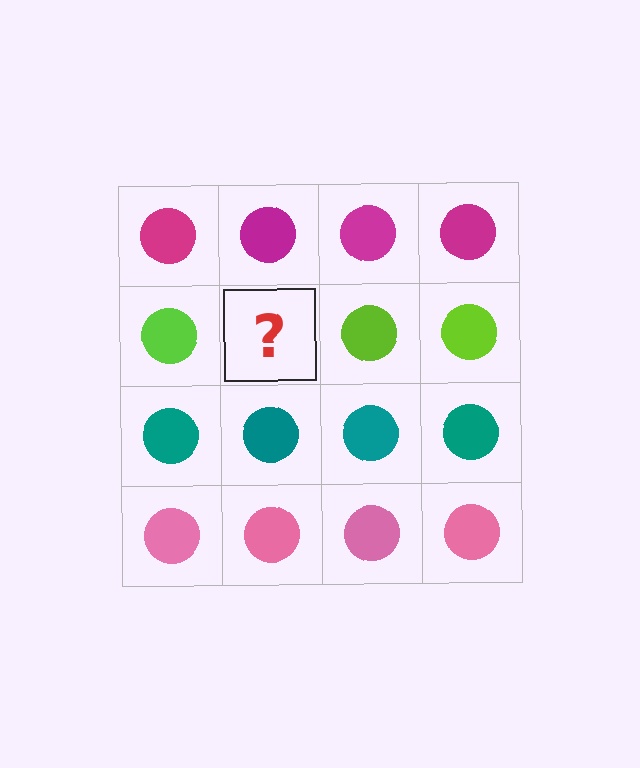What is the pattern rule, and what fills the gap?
The rule is that each row has a consistent color. The gap should be filled with a lime circle.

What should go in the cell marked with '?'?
The missing cell should contain a lime circle.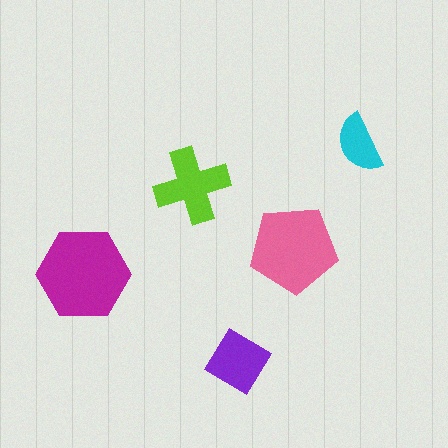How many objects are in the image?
There are 5 objects in the image.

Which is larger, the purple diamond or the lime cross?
The lime cross.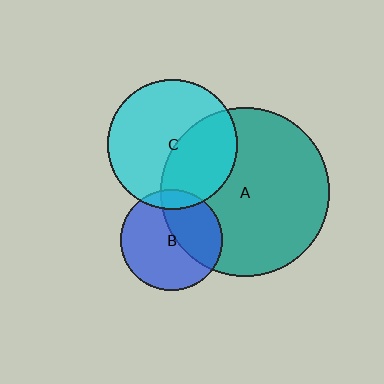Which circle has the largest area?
Circle A (teal).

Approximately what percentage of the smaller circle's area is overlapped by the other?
Approximately 10%.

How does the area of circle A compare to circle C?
Approximately 1.7 times.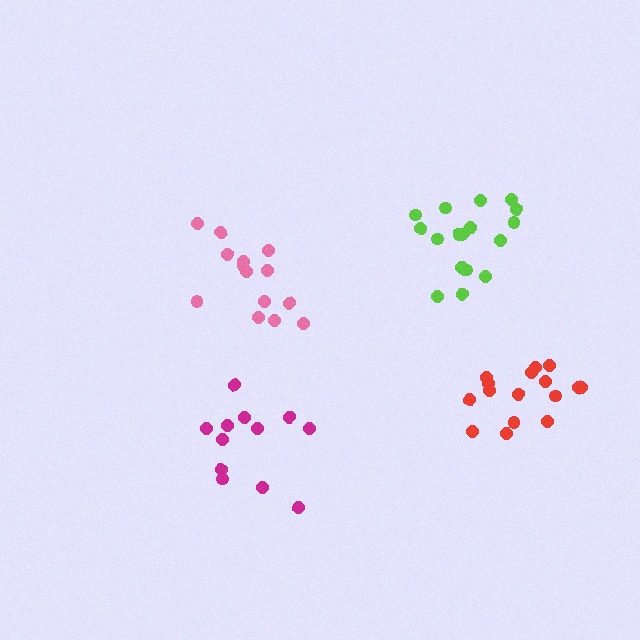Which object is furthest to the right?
The red cluster is rightmost.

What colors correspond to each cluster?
The clusters are colored: lime, pink, magenta, red.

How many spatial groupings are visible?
There are 4 spatial groupings.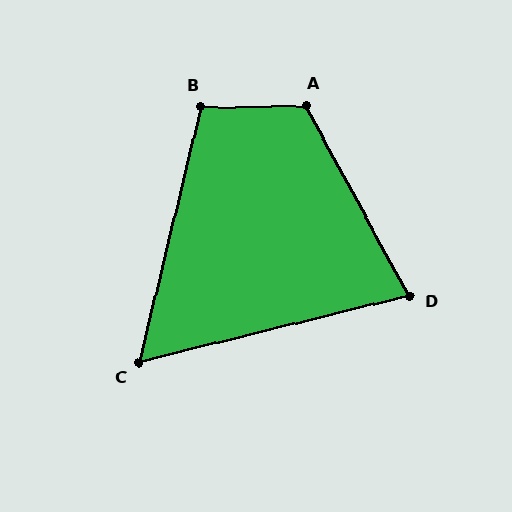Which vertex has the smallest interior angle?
C, at approximately 63 degrees.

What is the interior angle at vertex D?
Approximately 75 degrees (acute).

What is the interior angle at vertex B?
Approximately 105 degrees (obtuse).